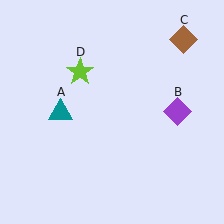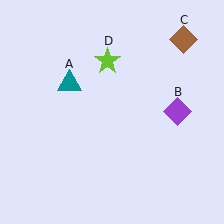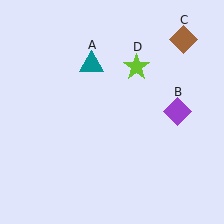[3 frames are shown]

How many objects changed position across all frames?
2 objects changed position: teal triangle (object A), lime star (object D).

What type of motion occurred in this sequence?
The teal triangle (object A), lime star (object D) rotated clockwise around the center of the scene.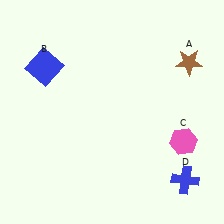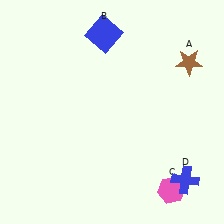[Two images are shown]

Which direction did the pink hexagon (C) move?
The pink hexagon (C) moved down.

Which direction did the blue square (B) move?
The blue square (B) moved right.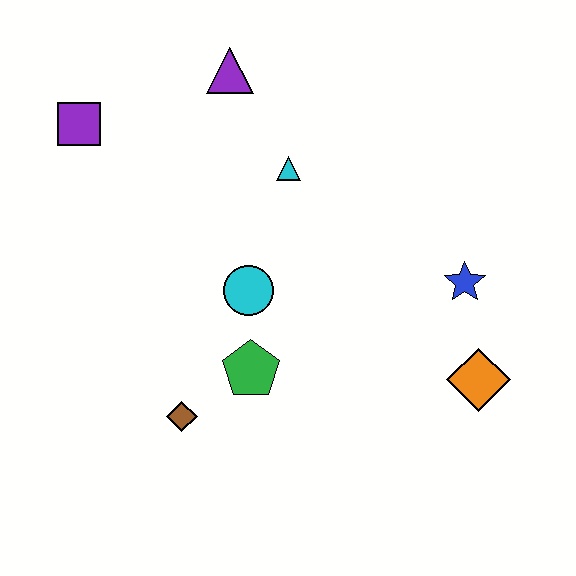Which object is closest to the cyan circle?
The green pentagon is closest to the cyan circle.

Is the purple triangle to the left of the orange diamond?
Yes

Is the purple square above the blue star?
Yes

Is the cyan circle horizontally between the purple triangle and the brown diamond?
No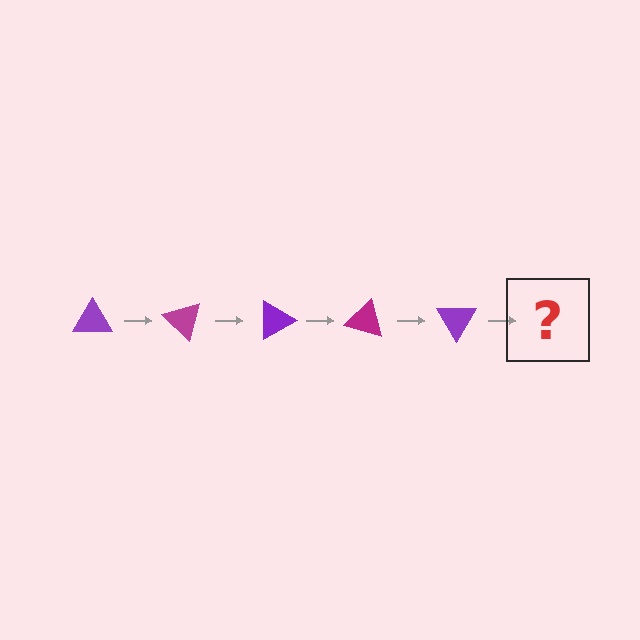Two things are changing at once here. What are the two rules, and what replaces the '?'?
The two rules are that it rotates 45 degrees each step and the color cycles through purple and magenta. The '?' should be a magenta triangle, rotated 225 degrees from the start.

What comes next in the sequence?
The next element should be a magenta triangle, rotated 225 degrees from the start.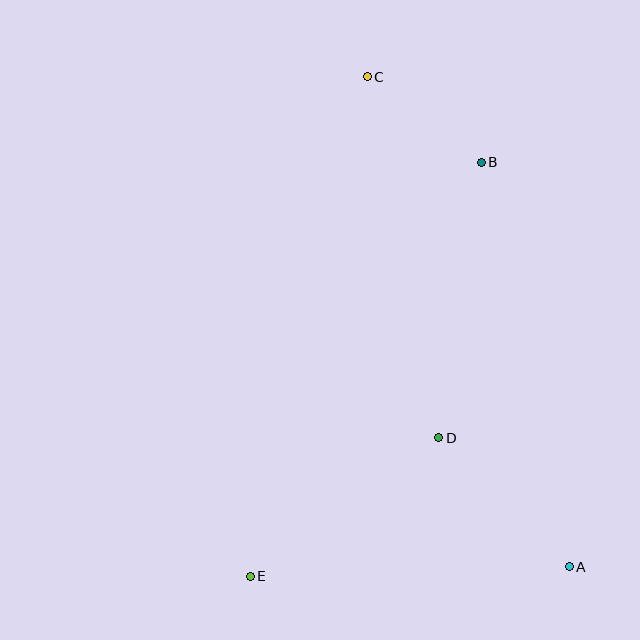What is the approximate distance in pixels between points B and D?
The distance between B and D is approximately 279 pixels.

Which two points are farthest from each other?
Points A and C are farthest from each other.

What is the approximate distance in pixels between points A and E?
The distance between A and E is approximately 319 pixels.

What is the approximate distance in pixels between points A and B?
The distance between A and B is approximately 414 pixels.